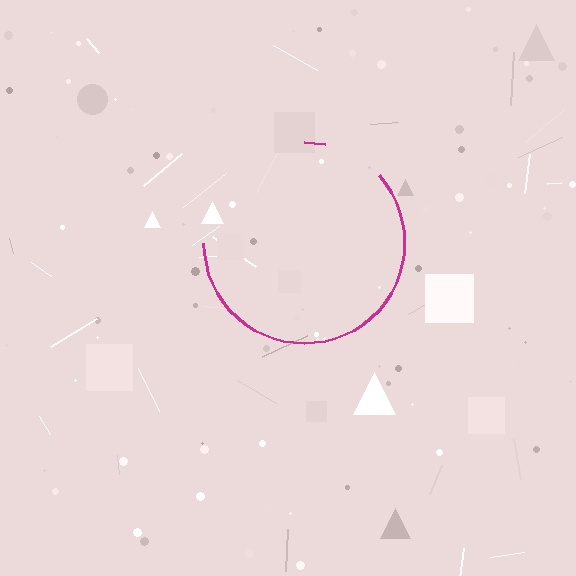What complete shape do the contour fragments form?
The contour fragments form a circle.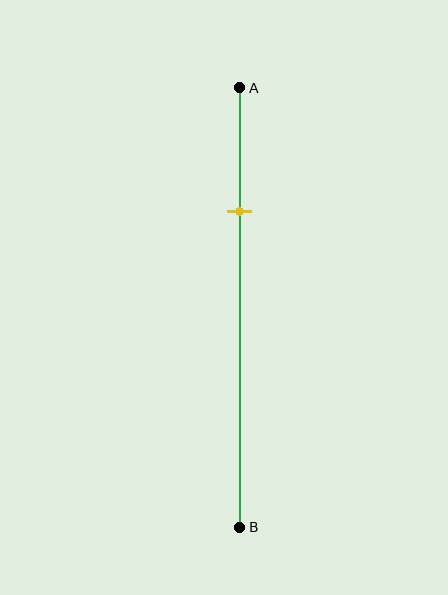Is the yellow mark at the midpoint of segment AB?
No, the mark is at about 30% from A, not at the 50% midpoint.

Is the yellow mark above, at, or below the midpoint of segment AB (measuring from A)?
The yellow mark is above the midpoint of segment AB.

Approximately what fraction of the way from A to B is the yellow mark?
The yellow mark is approximately 30% of the way from A to B.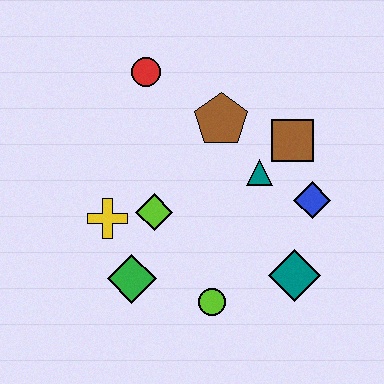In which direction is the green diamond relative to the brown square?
The green diamond is to the left of the brown square.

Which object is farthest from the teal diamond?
The red circle is farthest from the teal diamond.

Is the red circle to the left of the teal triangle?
Yes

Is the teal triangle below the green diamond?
No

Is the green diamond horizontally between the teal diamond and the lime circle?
No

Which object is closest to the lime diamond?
The yellow cross is closest to the lime diamond.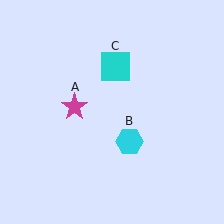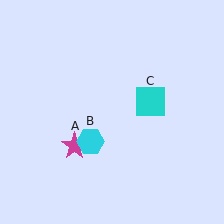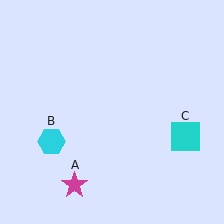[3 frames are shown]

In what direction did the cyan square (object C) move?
The cyan square (object C) moved down and to the right.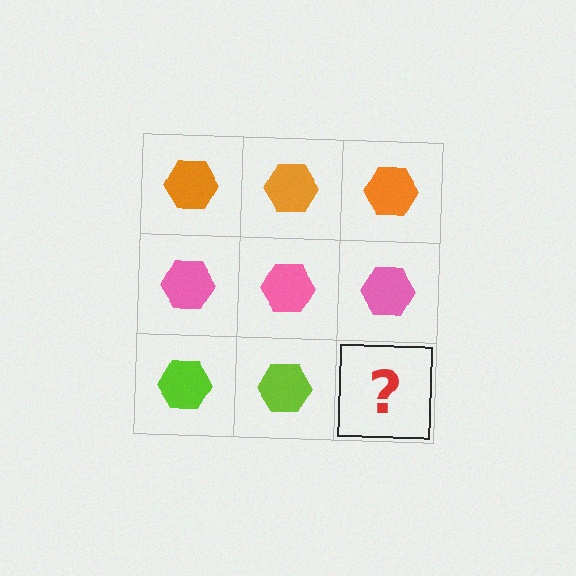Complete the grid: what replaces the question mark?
The question mark should be replaced with a lime hexagon.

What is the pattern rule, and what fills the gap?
The rule is that each row has a consistent color. The gap should be filled with a lime hexagon.